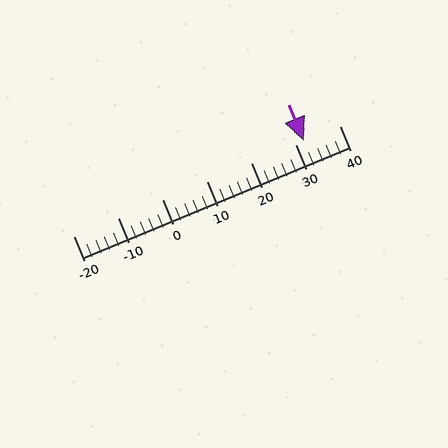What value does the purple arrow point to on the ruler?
The purple arrow points to approximately 32.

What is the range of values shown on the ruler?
The ruler shows values from -20 to 40.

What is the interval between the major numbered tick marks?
The major tick marks are spaced 10 units apart.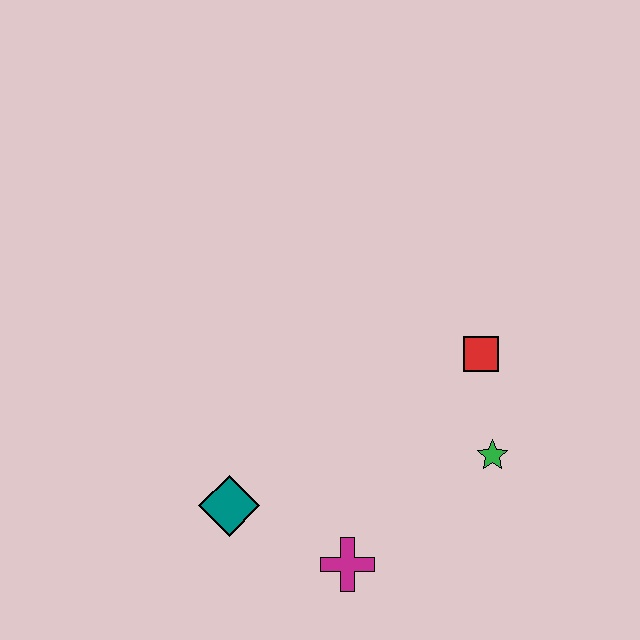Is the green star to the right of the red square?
Yes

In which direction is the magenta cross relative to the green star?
The magenta cross is to the left of the green star.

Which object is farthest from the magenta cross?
The red square is farthest from the magenta cross.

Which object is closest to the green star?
The red square is closest to the green star.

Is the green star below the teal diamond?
No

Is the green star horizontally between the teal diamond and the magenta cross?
No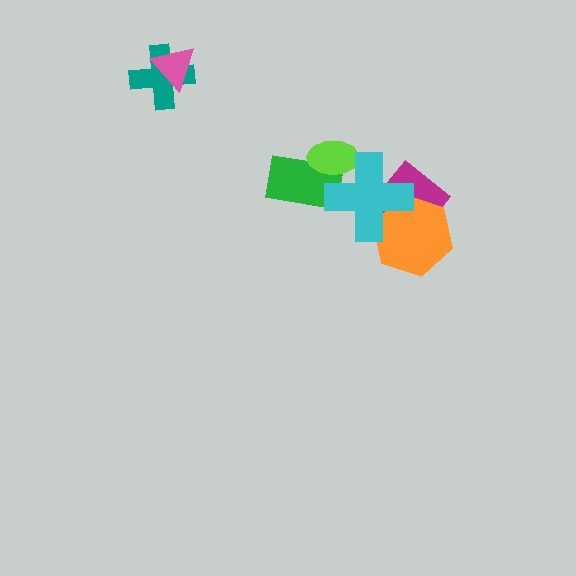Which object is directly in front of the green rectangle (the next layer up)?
The lime ellipse is directly in front of the green rectangle.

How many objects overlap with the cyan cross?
4 objects overlap with the cyan cross.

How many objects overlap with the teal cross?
1 object overlaps with the teal cross.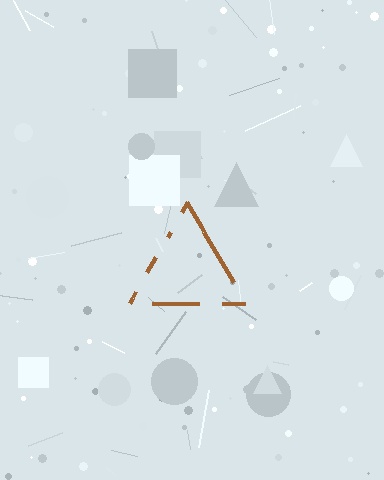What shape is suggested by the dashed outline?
The dashed outline suggests a triangle.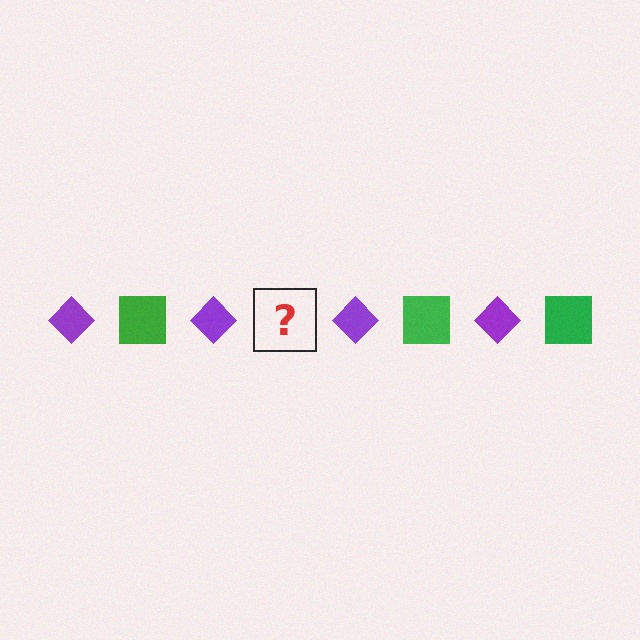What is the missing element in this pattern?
The missing element is a green square.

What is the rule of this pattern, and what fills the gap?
The rule is that the pattern alternates between purple diamond and green square. The gap should be filled with a green square.